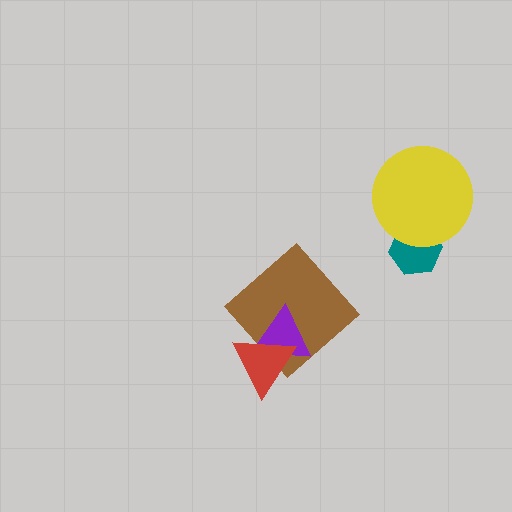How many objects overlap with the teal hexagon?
1 object overlaps with the teal hexagon.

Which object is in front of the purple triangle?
The red triangle is in front of the purple triangle.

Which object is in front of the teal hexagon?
The yellow circle is in front of the teal hexagon.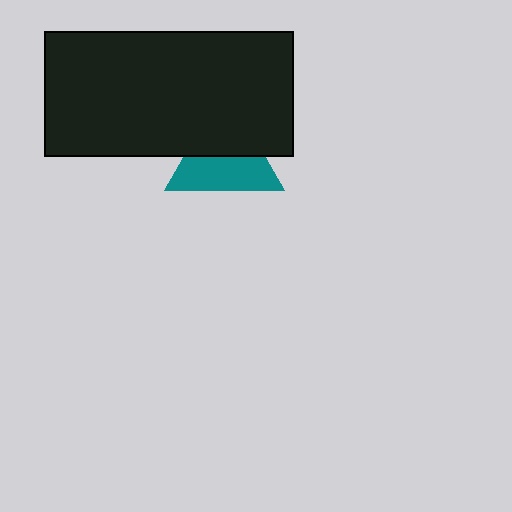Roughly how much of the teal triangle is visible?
About half of it is visible (roughly 54%).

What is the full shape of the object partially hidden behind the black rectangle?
The partially hidden object is a teal triangle.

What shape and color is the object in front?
The object in front is a black rectangle.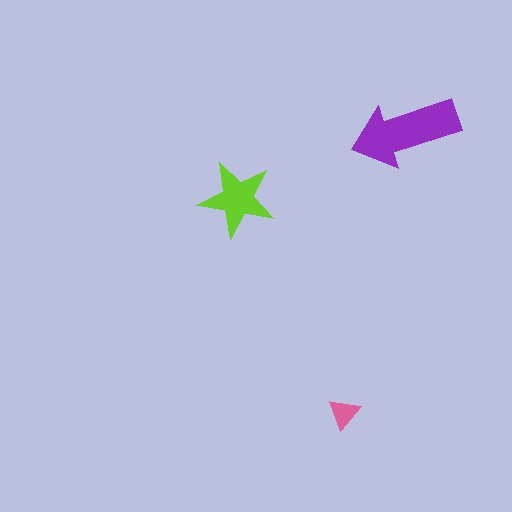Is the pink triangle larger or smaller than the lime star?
Smaller.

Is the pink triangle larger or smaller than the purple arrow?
Smaller.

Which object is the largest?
The purple arrow.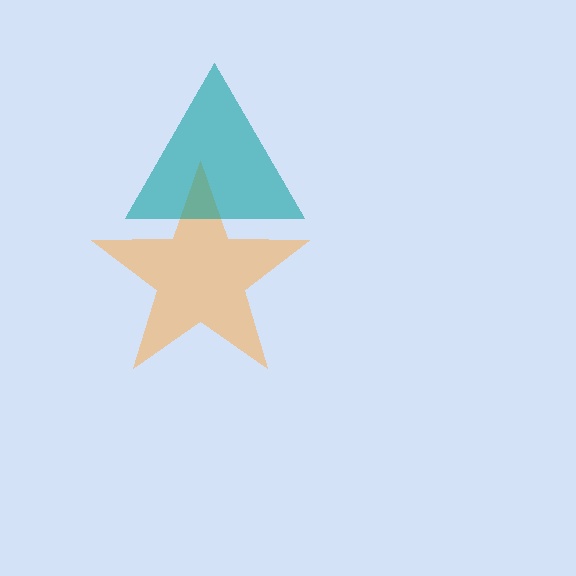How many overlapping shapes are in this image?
There are 2 overlapping shapes in the image.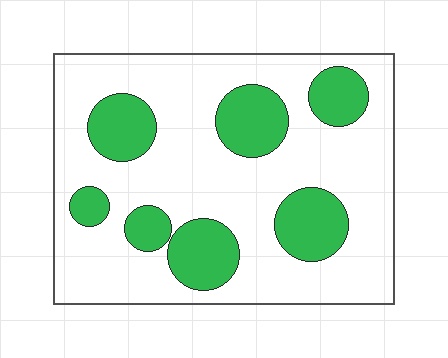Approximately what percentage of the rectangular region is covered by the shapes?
Approximately 25%.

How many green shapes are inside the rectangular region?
7.